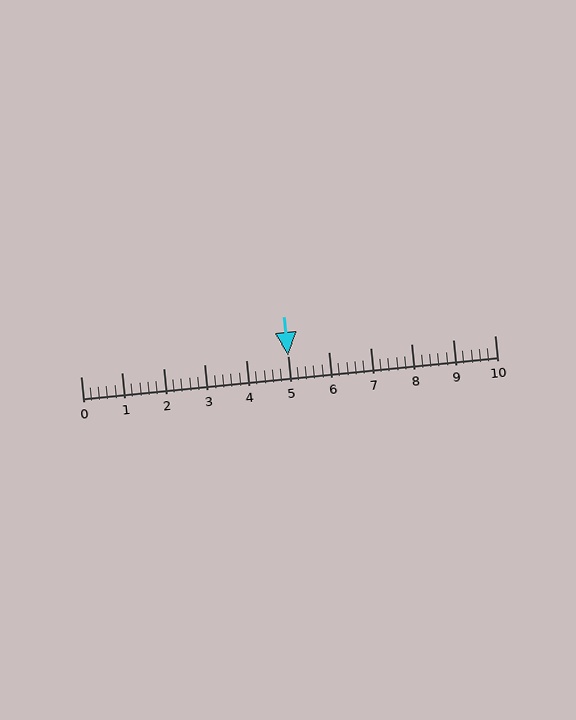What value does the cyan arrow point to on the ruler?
The cyan arrow points to approximately 5.0.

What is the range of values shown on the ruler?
The ruler shows values from 0 to 10.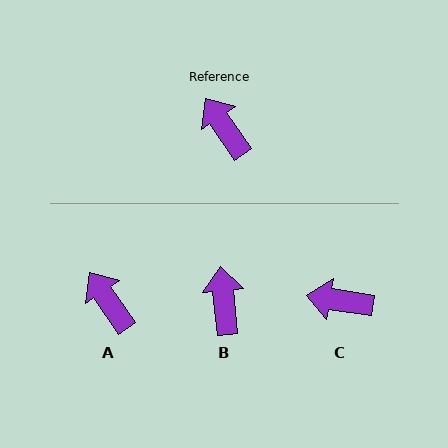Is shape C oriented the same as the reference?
No, it is off by about 47 degrees.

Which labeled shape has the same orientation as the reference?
A.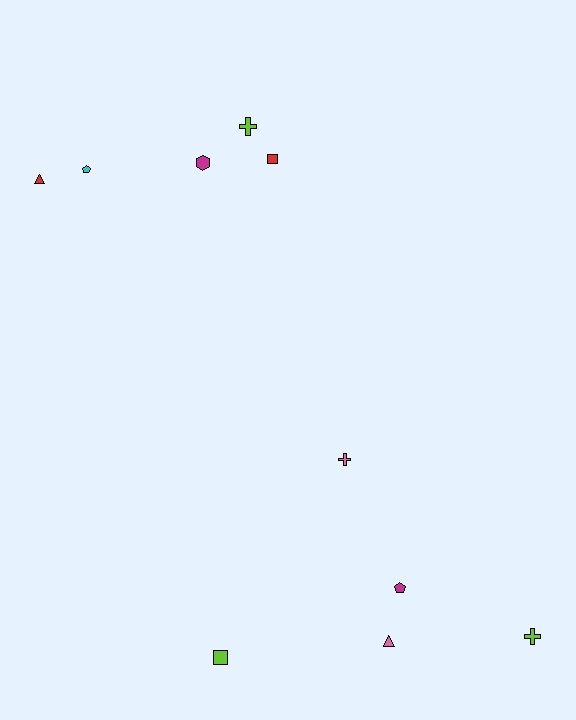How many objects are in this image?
There are 10 objects.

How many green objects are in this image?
There are no green objects.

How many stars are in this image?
There are no stars.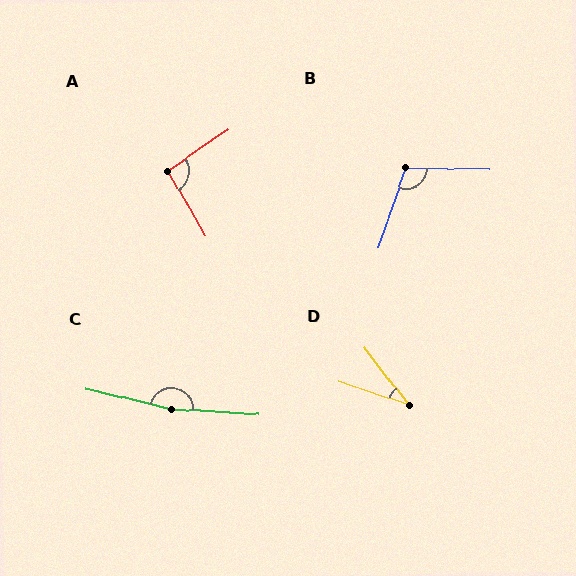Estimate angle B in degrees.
Approximately 108 degrees.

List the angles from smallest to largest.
D (34°), A (95°), B (108°), C (170°).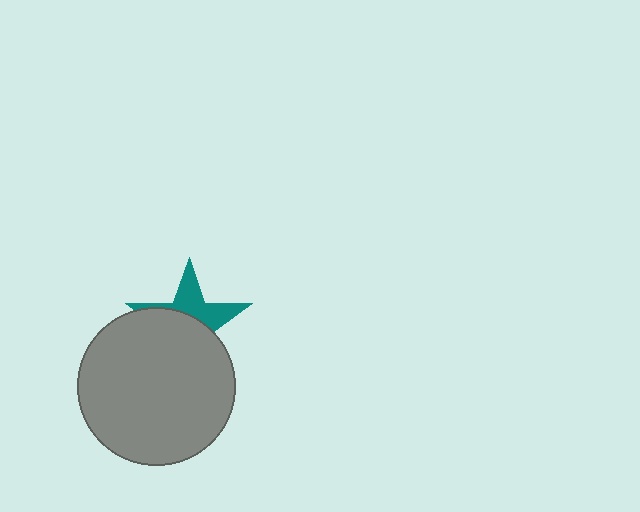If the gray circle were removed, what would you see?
You would see the complete teal star.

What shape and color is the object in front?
The object in front is a gray circle.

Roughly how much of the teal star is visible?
A small part of it is visible (roughly 40%).